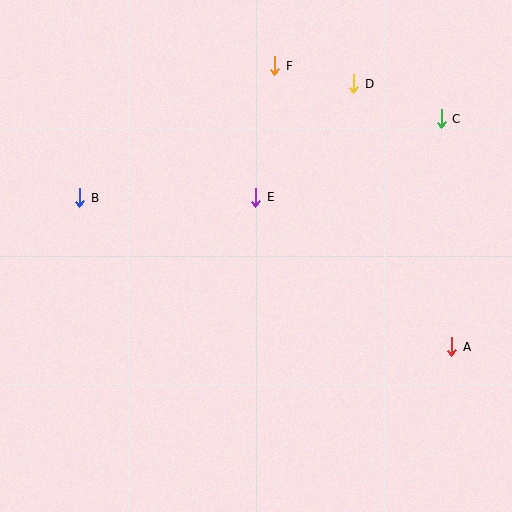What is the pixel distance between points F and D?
The distance between F and D is 81 pixels.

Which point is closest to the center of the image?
Point E at (256, 197) is closest to the center.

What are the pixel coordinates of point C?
Point C is at (441, 119).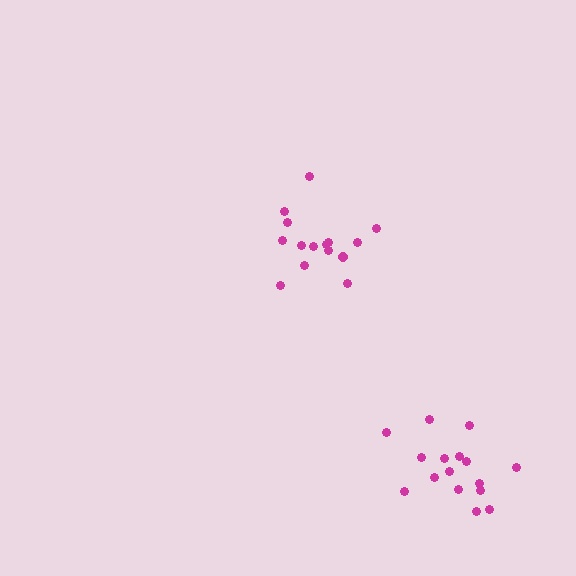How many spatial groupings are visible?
There are 2 spatial groupings.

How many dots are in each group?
Group 1: 15 dots, Group 2: 16 dots (31 total).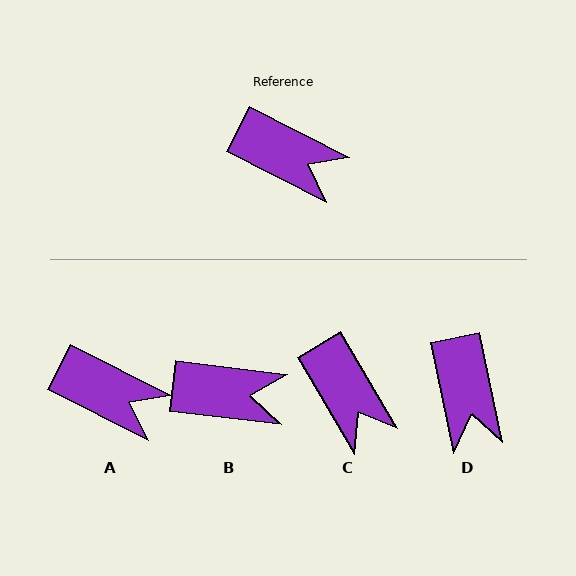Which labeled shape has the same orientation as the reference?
A.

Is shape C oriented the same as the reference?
No, it is off by about 32 degrees.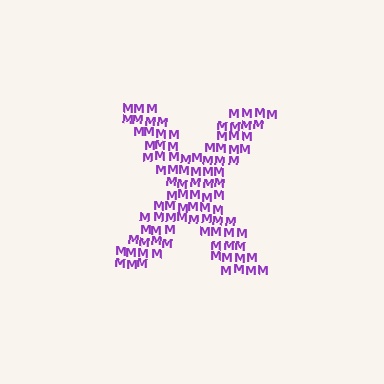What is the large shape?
The large shape is the letter X.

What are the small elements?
The small elements are letter M's.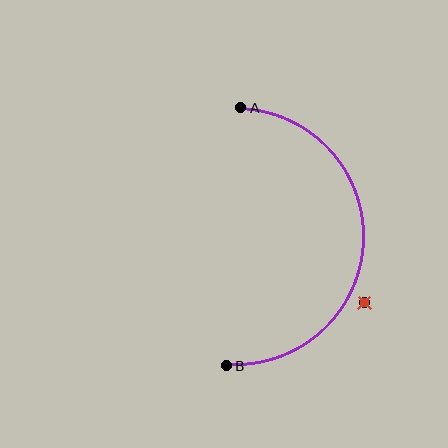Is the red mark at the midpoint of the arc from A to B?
No — the red mark does not lie on the arc at all. It sits slightly outside the curve.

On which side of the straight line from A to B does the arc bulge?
The arc bulges to the right of the straight line connecting A and B.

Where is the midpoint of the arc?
The arc midpoint is the point on the curve farthest from the straight line joining A and B. It sits to the right of that line.